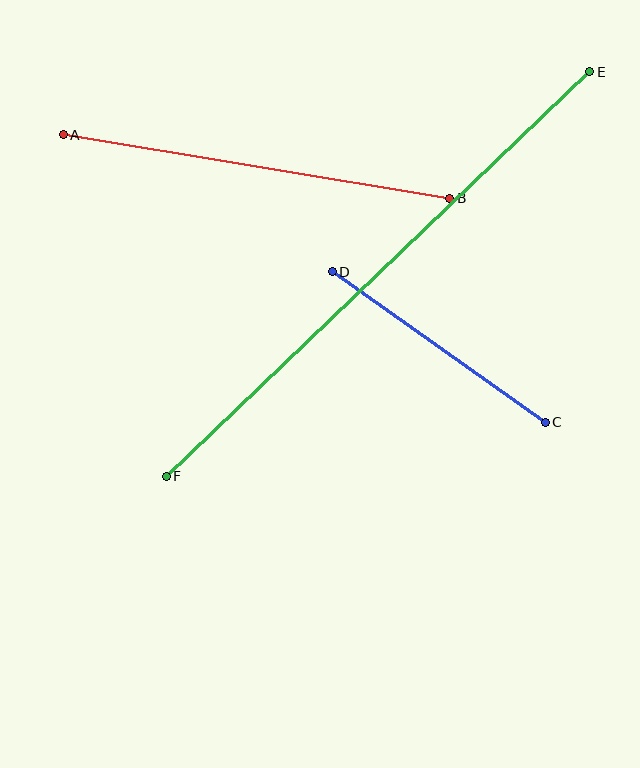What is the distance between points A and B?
The distance is approximately 392 pixels.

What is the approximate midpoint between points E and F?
The midpoint is at approximately (378, 274) pixels.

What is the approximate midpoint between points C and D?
The midpoint is at approximately (439, 347) pixels.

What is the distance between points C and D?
The distance is approximately 261 pixels.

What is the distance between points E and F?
The distance is approximately 585 pixels.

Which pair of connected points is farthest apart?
Points E and F are farthest apart.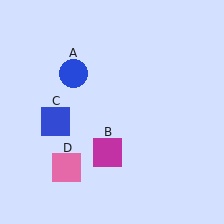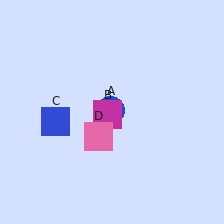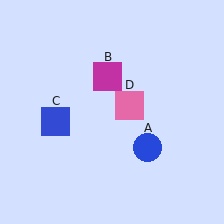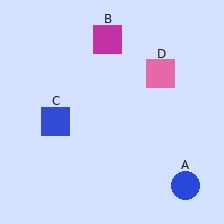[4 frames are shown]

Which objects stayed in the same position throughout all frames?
Blue square (object C) remained stationary.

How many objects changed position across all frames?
3 objects changed position: blue circle (object A), magenta square (object B), pink square (object D).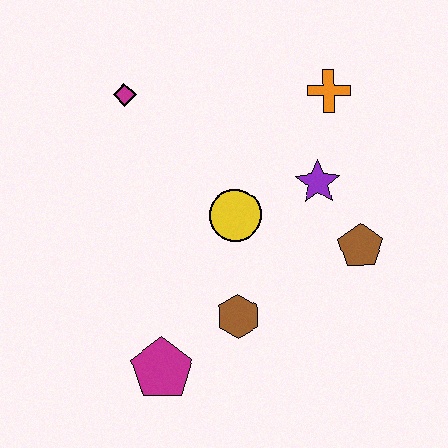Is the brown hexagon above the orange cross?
No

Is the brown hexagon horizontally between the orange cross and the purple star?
No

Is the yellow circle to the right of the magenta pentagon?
Yes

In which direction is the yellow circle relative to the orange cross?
The yellow circle is below the orange cross.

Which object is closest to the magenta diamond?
The yellow circle is closest to the magenta diamond.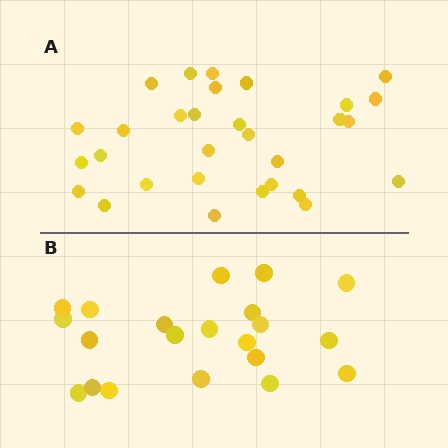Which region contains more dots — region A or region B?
Region A (the top region) has more dots.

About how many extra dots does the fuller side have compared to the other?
Region A has roughly 8 or so more dots than region B.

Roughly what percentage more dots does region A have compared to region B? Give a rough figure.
About 45% more.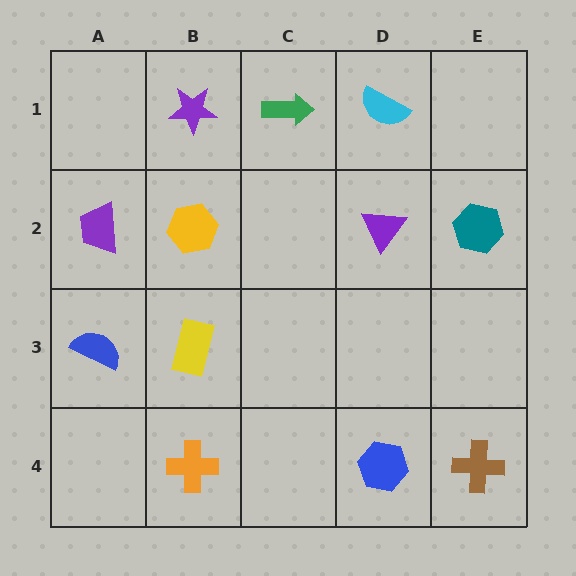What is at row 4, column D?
A blue hexagon.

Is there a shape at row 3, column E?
No, that cell is empty.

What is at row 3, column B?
A yellow rectangle.